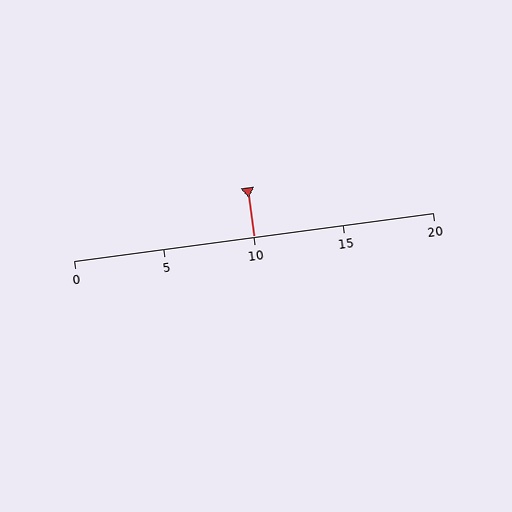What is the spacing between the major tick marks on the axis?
The major ticks are spaced 5 apart.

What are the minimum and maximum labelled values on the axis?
The axis runs from 0 to 20.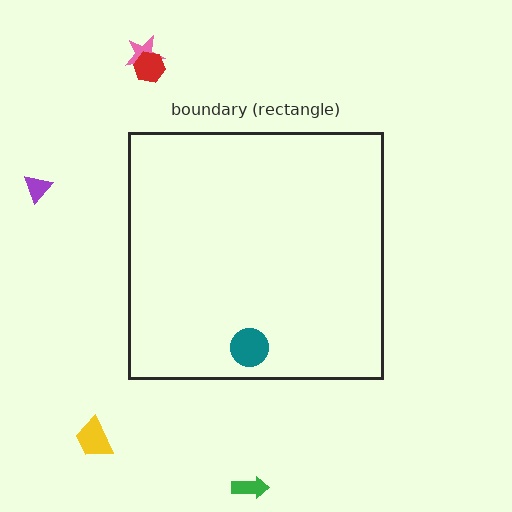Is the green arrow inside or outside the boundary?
Outside.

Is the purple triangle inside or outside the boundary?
Outside.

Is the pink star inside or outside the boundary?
Outside.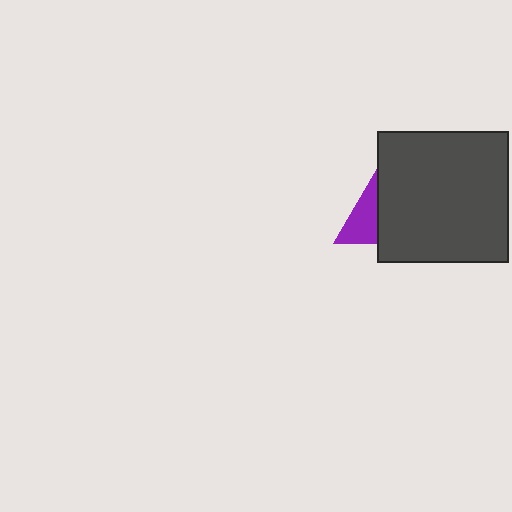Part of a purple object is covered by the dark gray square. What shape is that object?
It is a triangle.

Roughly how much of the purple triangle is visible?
A small part of it is visible (roughly 42%).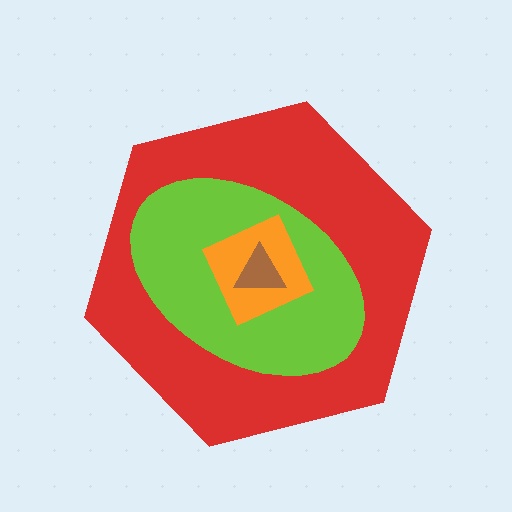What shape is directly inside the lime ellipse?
The orange square.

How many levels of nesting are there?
4.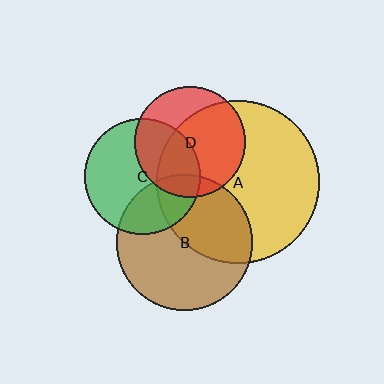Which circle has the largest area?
Circle A (yellow).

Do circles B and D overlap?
Yes.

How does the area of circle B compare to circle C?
Approximately 1.4 times.